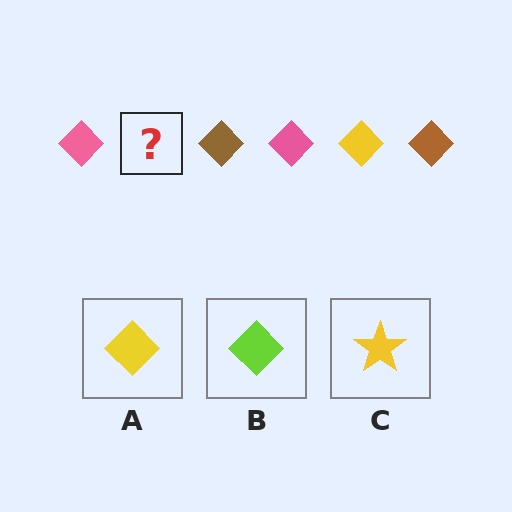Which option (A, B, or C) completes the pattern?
A.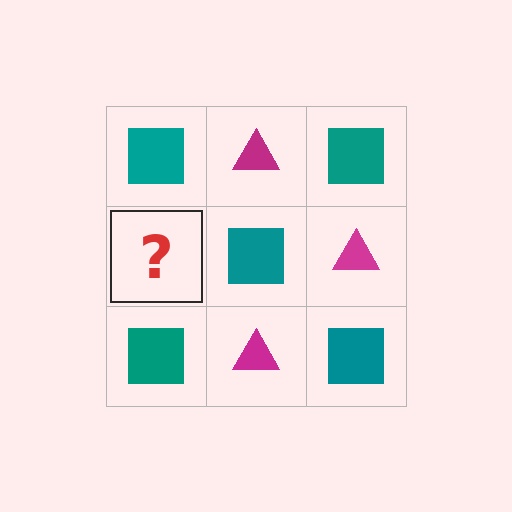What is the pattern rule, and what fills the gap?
The rule is that it alternates teal square and magenta triangle in a checkerboard pattern. The gap should be filled with a magenta triangle.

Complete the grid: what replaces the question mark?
The question mark should be replaced with a magenta triangle.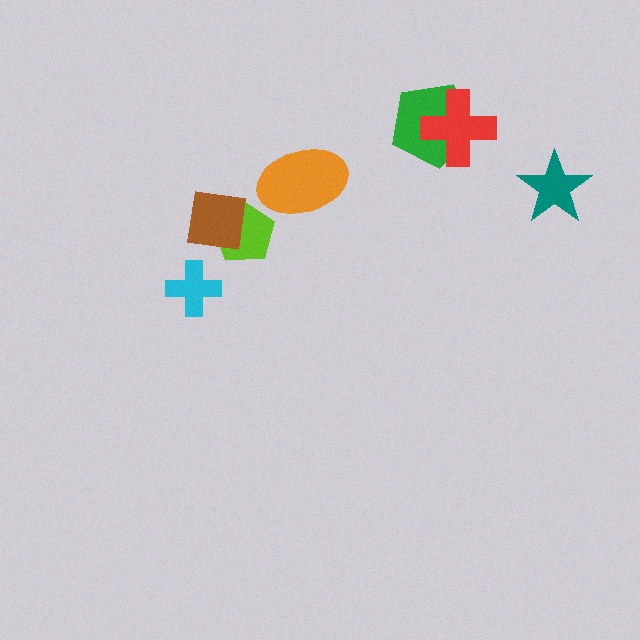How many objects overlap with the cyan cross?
0 objects overlap with the cyan cross.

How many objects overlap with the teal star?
0 objects overlap with the teal star.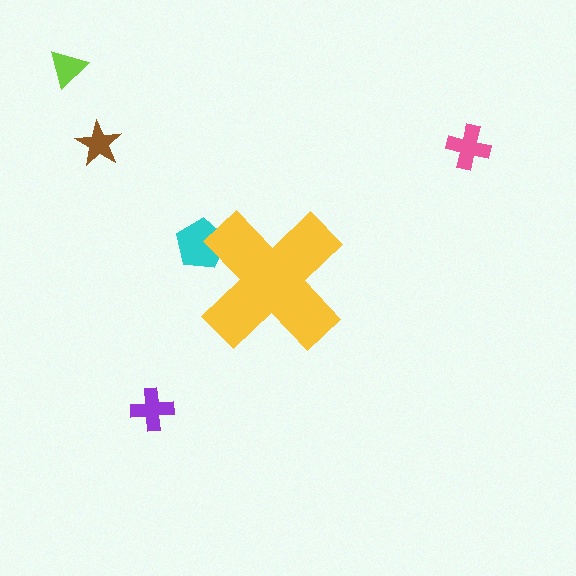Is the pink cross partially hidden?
No, the pink cross is fully visible.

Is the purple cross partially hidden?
No, the purple cross is fully visible.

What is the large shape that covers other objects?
A yellow cross.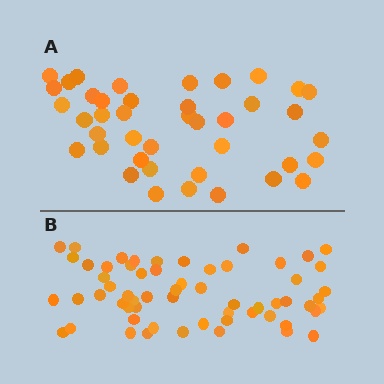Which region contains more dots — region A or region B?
Region B (the bottom region) has more dots.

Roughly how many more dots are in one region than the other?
Region B has approximately 20 more dots than region A.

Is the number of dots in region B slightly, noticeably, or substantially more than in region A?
Region B has substantially more. The ratio is roughly 1.5 to 1.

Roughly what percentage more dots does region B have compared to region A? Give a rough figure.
About 45% more.